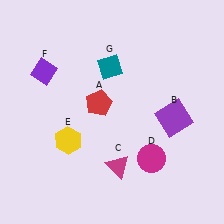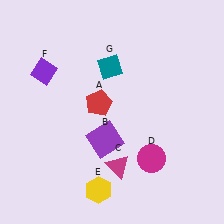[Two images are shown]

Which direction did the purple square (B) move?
The purple square (B) moved left.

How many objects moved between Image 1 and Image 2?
2 objects moved between the two images.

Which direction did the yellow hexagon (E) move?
The yellow hexagon (E) moved down.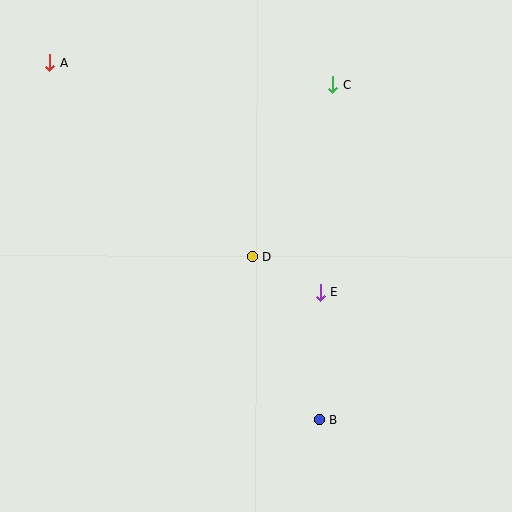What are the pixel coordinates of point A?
Point A is at (49, 63).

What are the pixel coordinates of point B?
Point B is at (320, 420).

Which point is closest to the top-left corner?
Point A is closest to the top-left corner.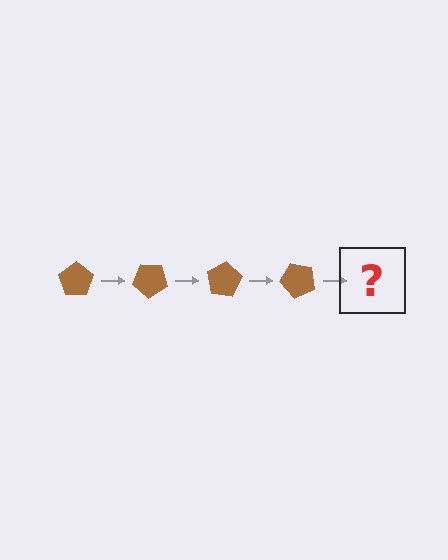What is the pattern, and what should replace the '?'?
The pattern is that the pentagon rotates 40 degrees each step. The '?' should be a brown pentagon rotated 160 degrees.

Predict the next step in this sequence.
The next step is a brown pentagon rotated 160 degrees.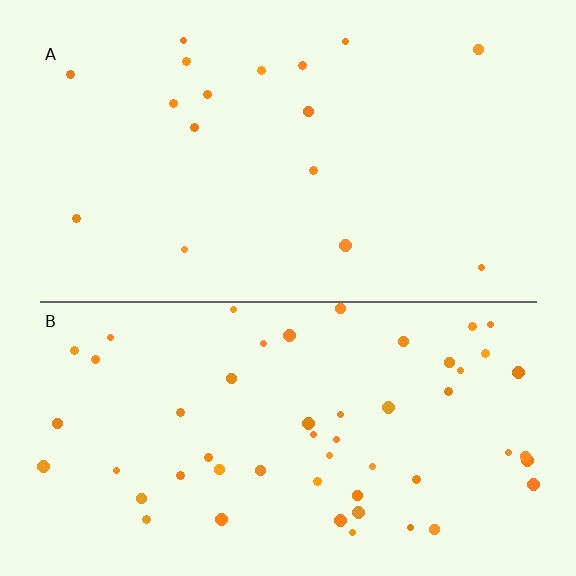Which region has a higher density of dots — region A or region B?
B (the bottom).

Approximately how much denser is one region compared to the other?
Approximately 3.2× — region B over region A.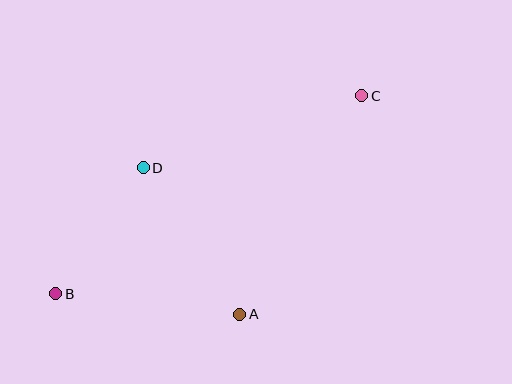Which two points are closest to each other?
Points B and D are closest to each other.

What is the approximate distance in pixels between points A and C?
The distance between A and C is approximately 250 pixels.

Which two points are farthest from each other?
Points B and C are farthest from each other.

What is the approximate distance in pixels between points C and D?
The distance between C and D is approximately 230 pixels.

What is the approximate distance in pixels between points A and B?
The distance between A and B is approximately 185 pixels.